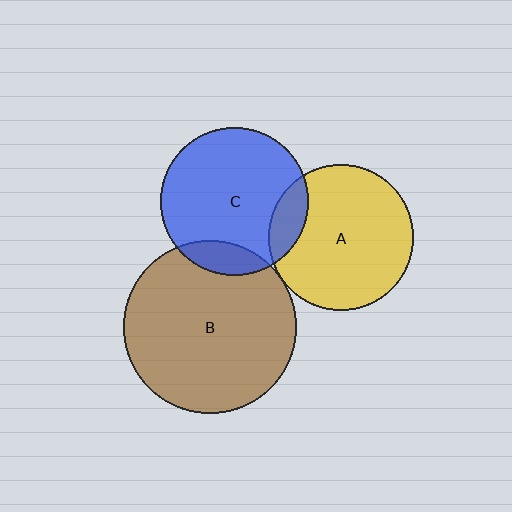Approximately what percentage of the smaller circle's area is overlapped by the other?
Approximately 5%.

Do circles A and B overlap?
Yes.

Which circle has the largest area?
Circle B (brown).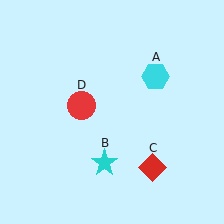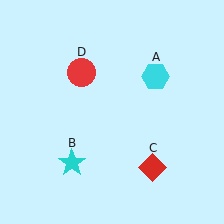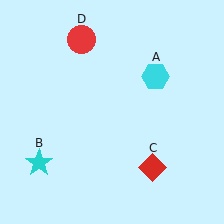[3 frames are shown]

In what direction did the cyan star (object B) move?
The cyan star (object B) moved left.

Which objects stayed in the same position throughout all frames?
Cyan hexagon (object A) and red diamond (object C) remained stationary.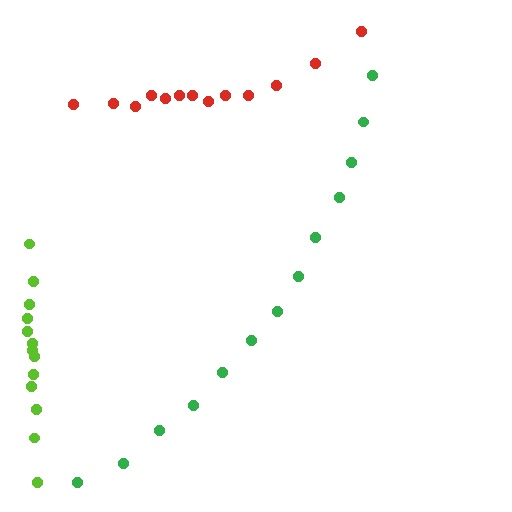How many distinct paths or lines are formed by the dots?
There are 3 distinct paths.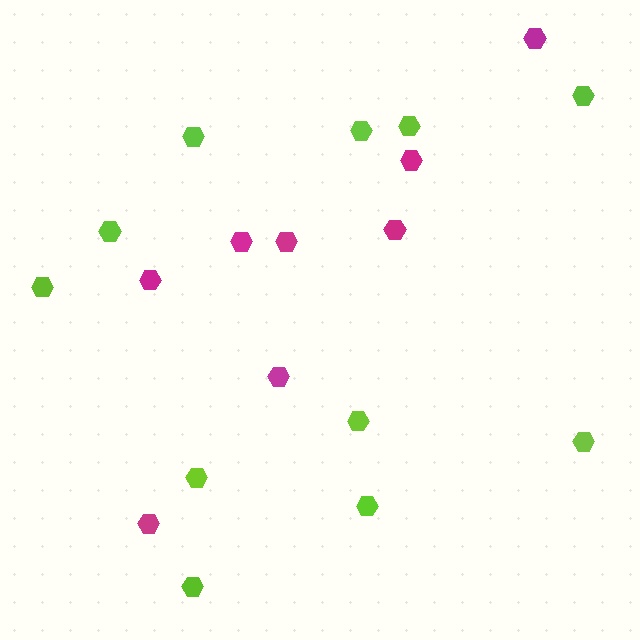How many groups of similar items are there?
There are 2 groups: one group of lime hexagons (11) and one group of magenta hexagons (8).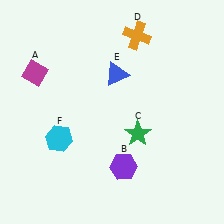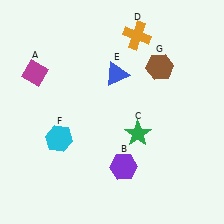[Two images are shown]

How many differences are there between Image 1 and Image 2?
There is 1 difference between the two images.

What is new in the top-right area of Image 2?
A brown hexagon (G) was added in the top-right area of Image 2.